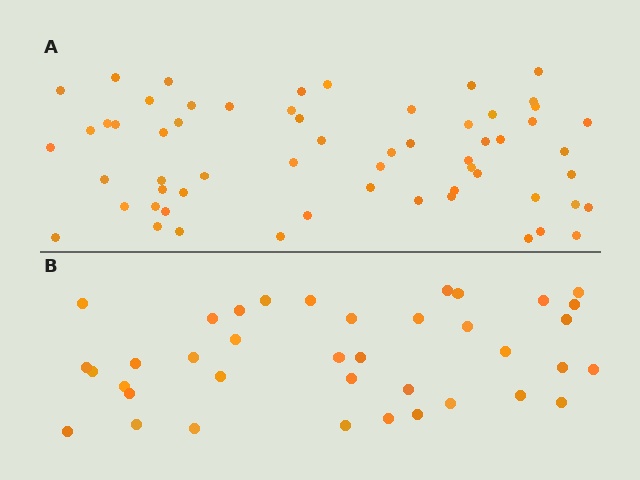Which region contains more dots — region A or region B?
Region A (the top region) has more dots.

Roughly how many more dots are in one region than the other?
Region A has approximately 20 more dots than region B.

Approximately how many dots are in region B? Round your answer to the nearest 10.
About 40 dots. (The exact count is 38, which rounds to 40.)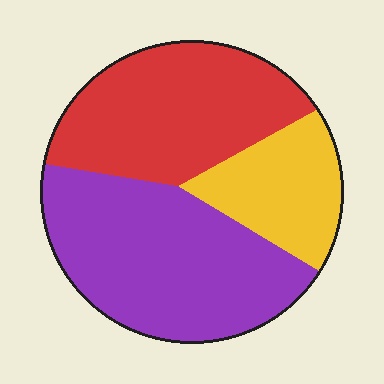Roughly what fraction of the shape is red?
Red covers 36% of the shape.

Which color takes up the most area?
Purple, at roughly 45%.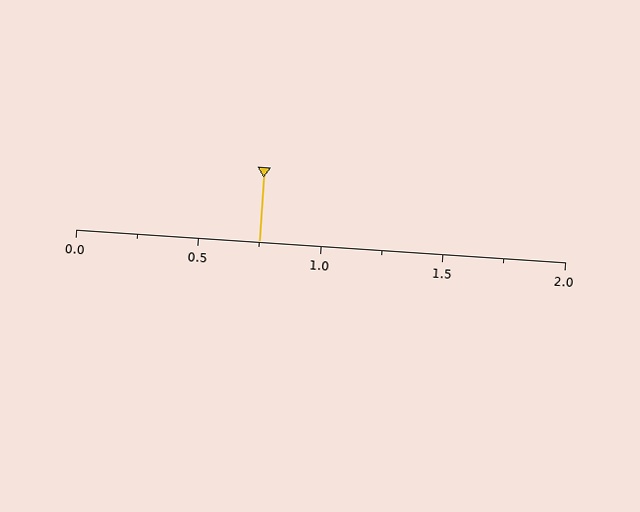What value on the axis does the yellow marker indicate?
The marker indicates approximately 0.75.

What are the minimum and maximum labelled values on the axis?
The axis runs from 0.0 to 2.0.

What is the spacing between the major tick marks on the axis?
The major ticks are spaced 0.5 apart.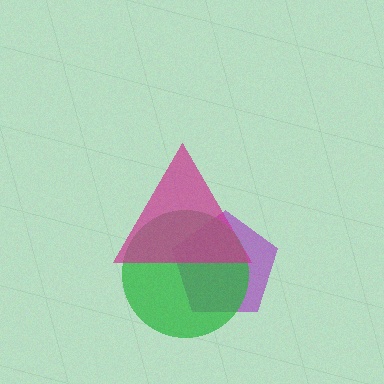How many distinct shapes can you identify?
There are 3 distinct shapes: a purple pentagon, a green circle, a magenta triangle.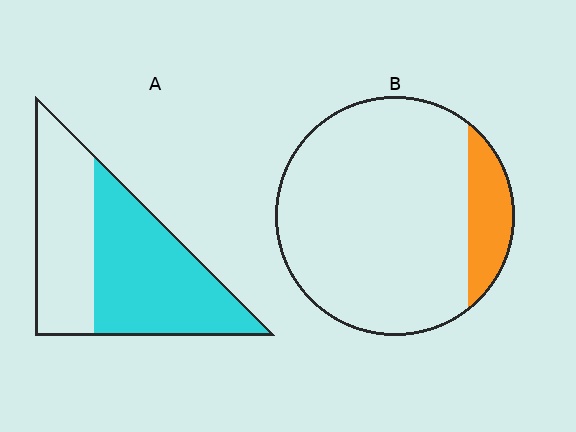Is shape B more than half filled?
No.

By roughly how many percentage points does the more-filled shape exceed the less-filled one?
By roughly 45 percentage points (A over B).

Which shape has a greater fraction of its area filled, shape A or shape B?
Shape A.